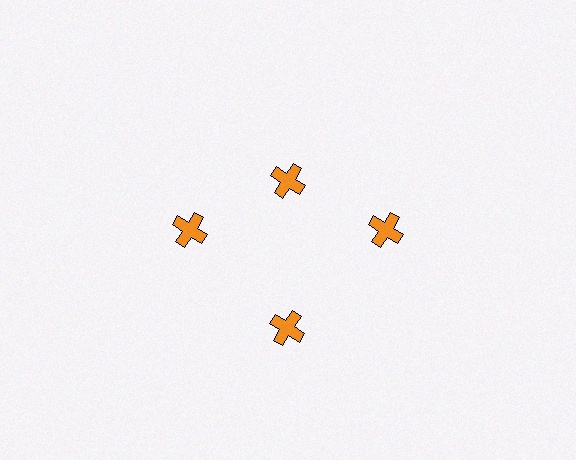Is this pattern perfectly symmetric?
No. The 4 orange crosses are arranged in a ring, but one element near the 12 o'clock position is pulled inward toward the center, breaking the 4-fold rotational symmetry.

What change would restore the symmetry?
The symmetry would be restored by moving it outward, back onto the ring so that all 4 crosses sit at equal angles and equal distance from the center.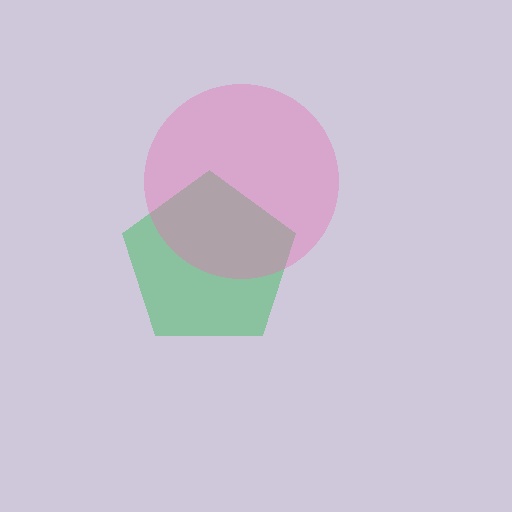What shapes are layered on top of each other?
The layered shapes are: a green pentagon, a pink circle.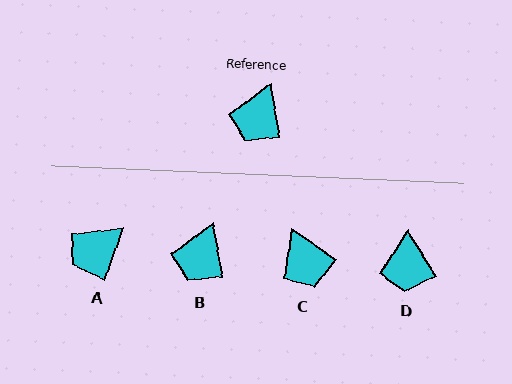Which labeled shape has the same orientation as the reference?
B.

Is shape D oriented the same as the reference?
No, it is off by about 22 degrees.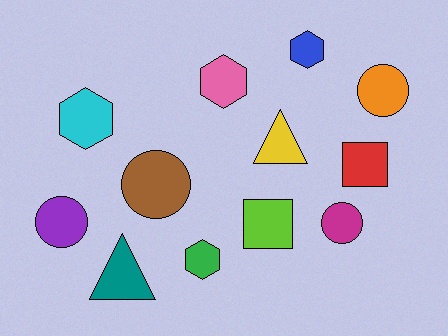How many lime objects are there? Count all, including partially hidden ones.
There is 1 lime object.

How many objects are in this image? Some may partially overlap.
There are 12 objects.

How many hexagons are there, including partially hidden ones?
There are 4 hexagons.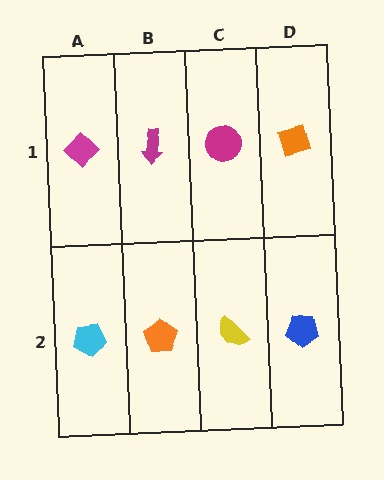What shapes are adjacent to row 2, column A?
A magenta diamond (row 1, column A), an orange pentagon (row 2, column B).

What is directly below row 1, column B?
An orange pentagon.